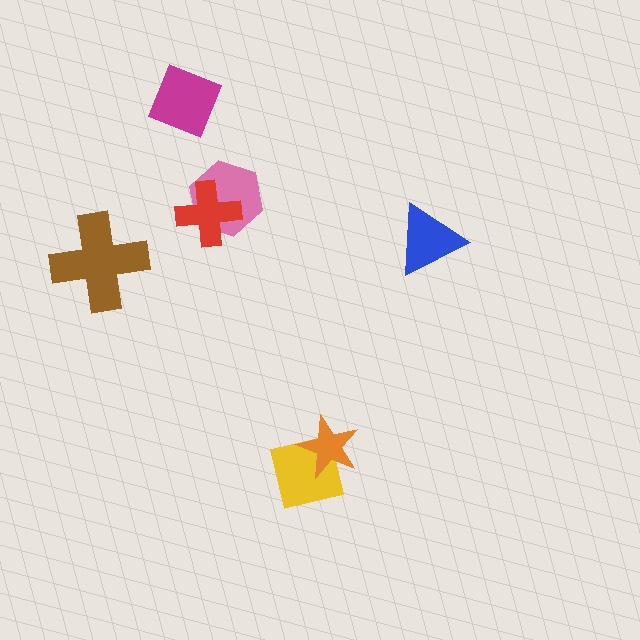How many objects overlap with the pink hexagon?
1 object overlaps with the pink hexagon.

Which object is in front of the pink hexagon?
The red cross is in front of the pink hexagon.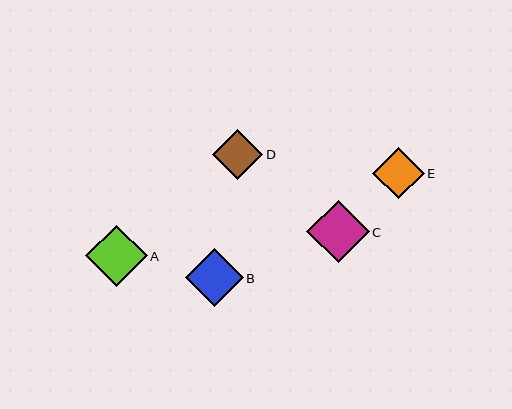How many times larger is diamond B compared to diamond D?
Diamond B is approximately 1.2 times the size of diamond D.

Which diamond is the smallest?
Diamond D is the smallest with a size of approximately 50 pixels.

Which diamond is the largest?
Diamond C is the largest with a size of approximately 62 pixels.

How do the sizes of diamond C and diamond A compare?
Diamond C and diamond A are approximately the same size.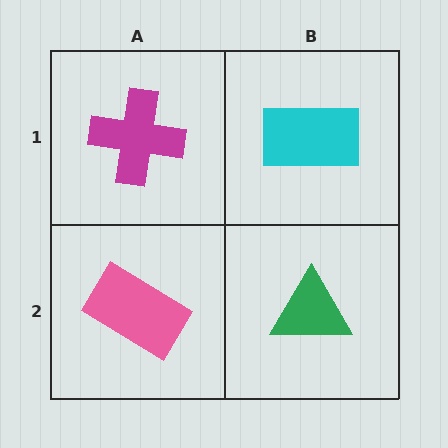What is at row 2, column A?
A pink rectangle.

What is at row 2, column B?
A green triangle.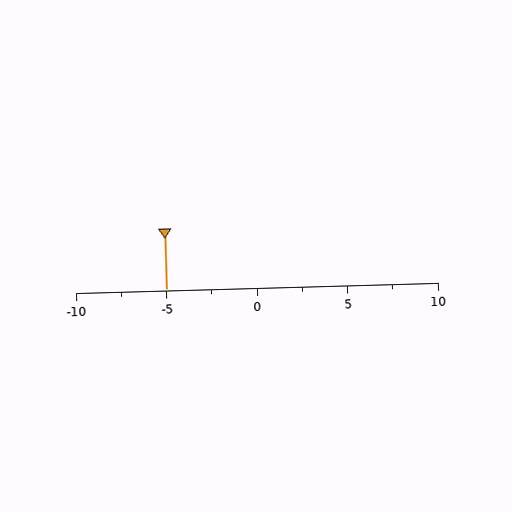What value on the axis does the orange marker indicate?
The marker indicates approximately -5.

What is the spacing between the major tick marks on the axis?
The major ticks are spaced 5 apart.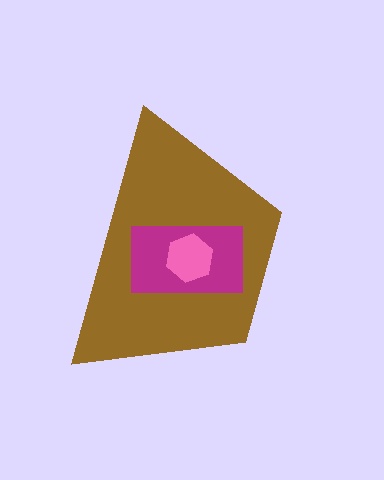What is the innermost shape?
The pink hexagon.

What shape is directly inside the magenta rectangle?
The pink hexagon.